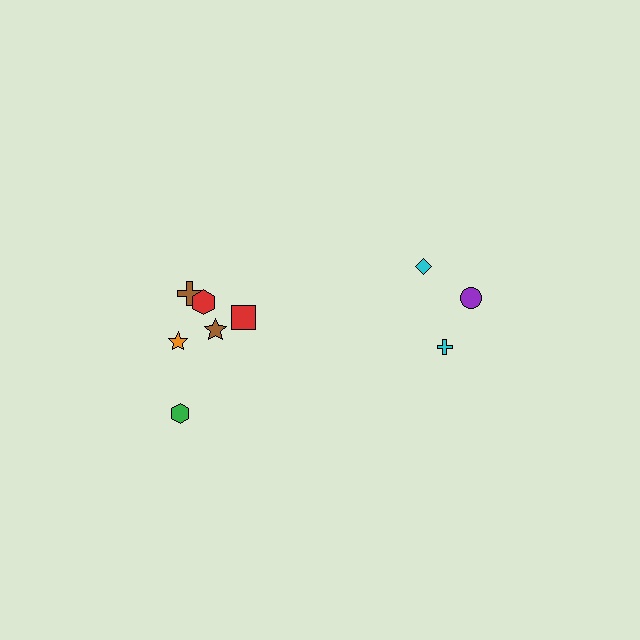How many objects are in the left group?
There are 6 objects.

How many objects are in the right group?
There are 3 objects.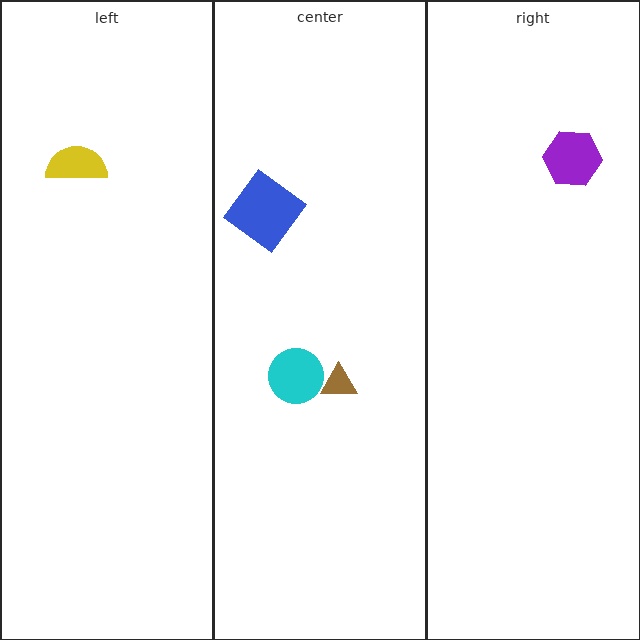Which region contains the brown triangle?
The center region.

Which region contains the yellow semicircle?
The left region.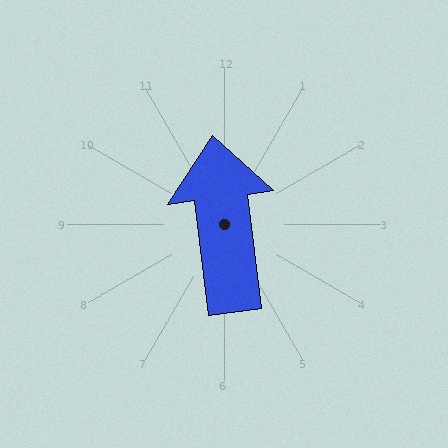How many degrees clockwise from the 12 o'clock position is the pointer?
Approximately 353 degrees.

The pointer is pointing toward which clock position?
Roughly 12 o'clock.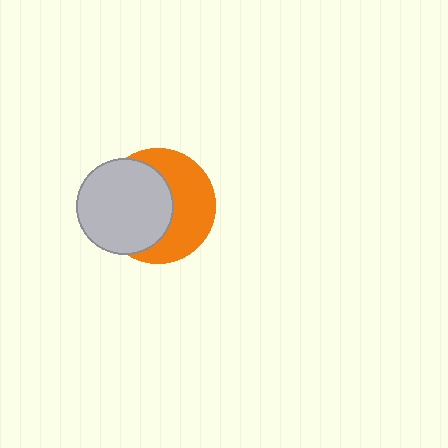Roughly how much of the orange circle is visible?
About half of it is visible (roughly 49%).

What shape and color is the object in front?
The object in front is a light gray circle.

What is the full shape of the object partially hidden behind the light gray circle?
The partially hidden object is an orange circle.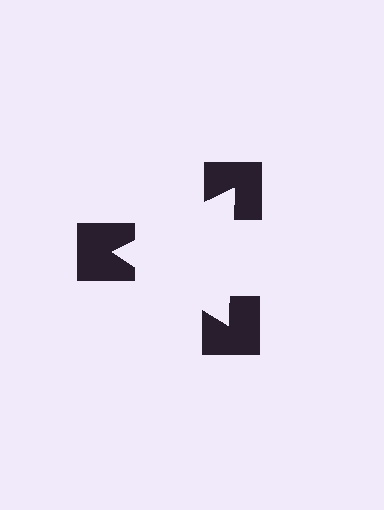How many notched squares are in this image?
There are 3 — one at each vertex of the illusory triangle.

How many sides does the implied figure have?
3 sides.